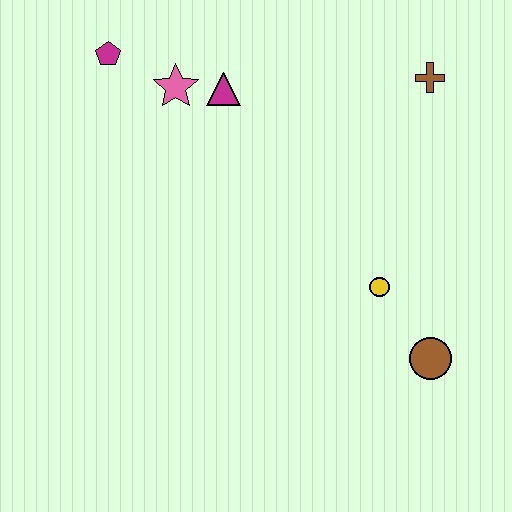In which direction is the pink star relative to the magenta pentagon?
The pink star is to the right of the magenta pentagon.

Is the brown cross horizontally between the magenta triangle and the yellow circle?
No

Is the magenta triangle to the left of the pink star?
No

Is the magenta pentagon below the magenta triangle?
No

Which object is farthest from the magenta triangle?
The brown circle is farthest from the magenta triangle.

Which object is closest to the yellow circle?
The brown circle is closest to the yellow circle.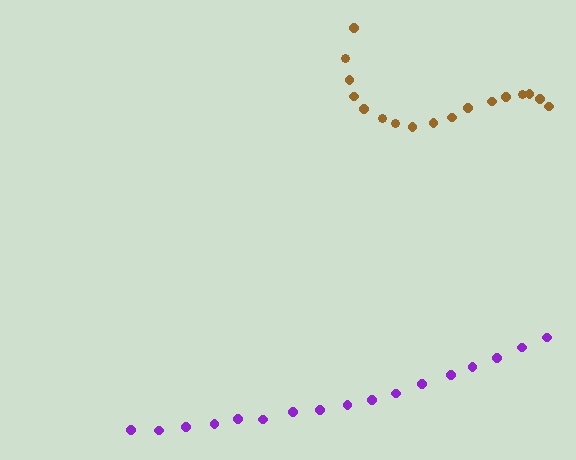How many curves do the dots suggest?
There are 2 distinct paths.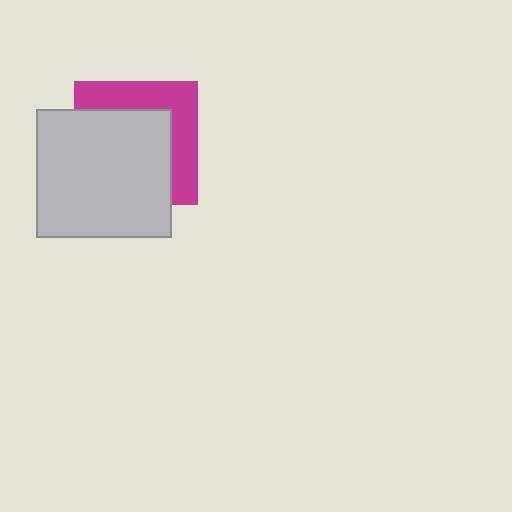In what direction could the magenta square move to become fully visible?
The magenta square could move toward the upper-right. That would shift it out from behind the light gray rectangle entirely.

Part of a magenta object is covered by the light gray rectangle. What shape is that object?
It is a square.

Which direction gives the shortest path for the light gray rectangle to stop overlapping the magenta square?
Moving toward the lower-left gives the shortest separation.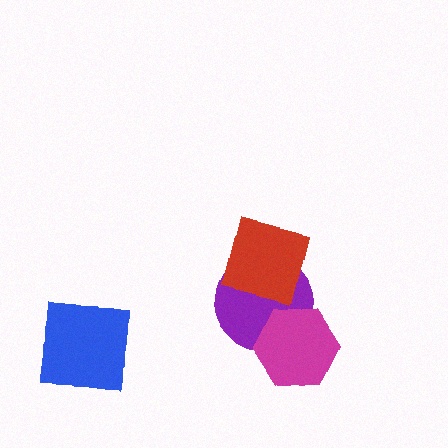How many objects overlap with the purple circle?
2 objects overlap with the purple circle.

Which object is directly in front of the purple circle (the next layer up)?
The red square is directly in front of the purple circle.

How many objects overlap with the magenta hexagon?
1 object overlaps with the magenta hexagon.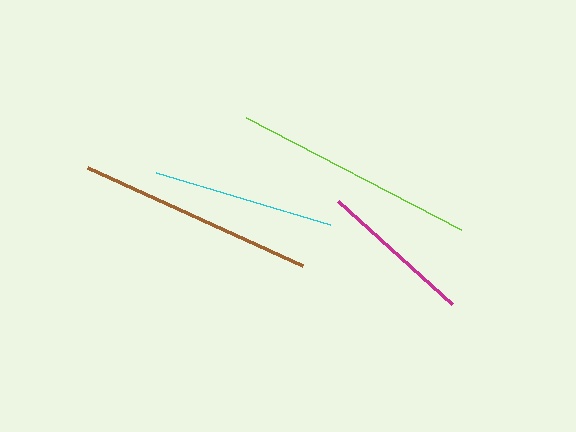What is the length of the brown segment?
The brown segment is approximately 236 pixels long.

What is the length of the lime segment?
The lime segment is approximately 242 pixels long.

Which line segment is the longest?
The lime line is the longest at approximately 242 pixels.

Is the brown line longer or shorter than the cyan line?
The brown line is longer than the cyan line.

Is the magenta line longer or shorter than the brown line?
The brown line is longer than the magenta line.